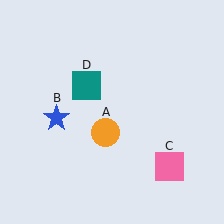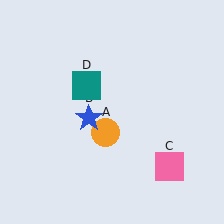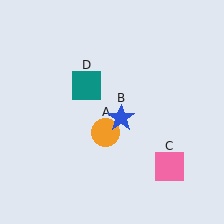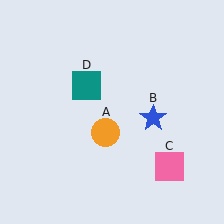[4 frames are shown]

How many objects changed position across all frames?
1 object changed position: blue star (object B).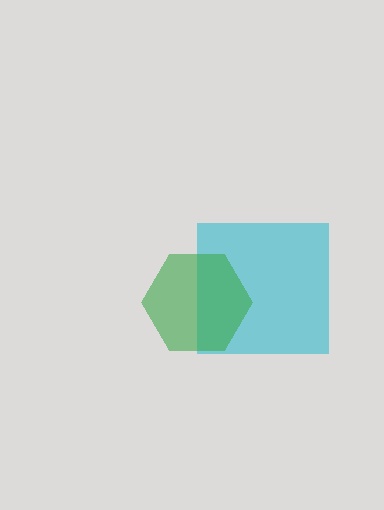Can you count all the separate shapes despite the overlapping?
Yes, there are 2 separate shapes.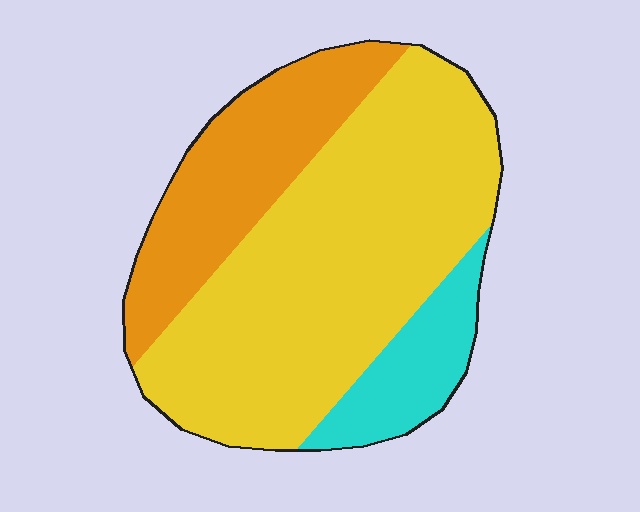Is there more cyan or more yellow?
Yellow.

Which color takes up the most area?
Yellow, at roughly 60%.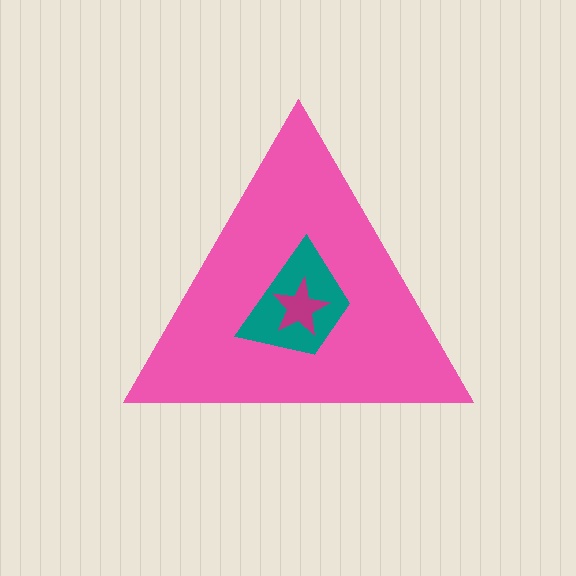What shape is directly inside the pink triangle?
The teal trapezoid.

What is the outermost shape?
The pink triangle.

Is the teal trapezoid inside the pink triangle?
Yes.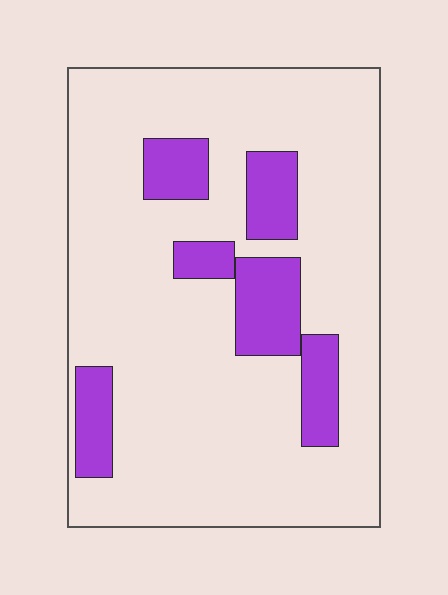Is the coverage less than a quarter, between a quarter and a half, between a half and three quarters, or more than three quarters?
Less than a quarter.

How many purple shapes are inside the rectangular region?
6.